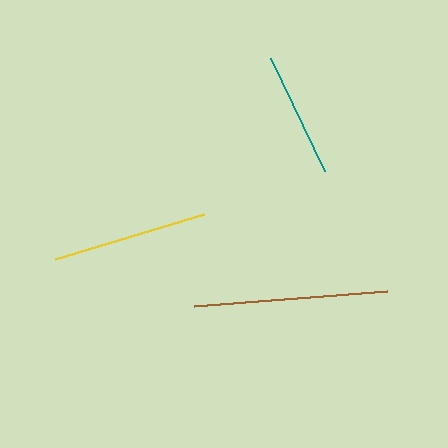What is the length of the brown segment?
The brown segment is approximately 194 pixels long.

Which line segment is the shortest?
The teal line is the shortest at approximately 126 pixels.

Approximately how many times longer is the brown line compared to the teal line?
The brown line is approximately 1.5 times the length of the teal line.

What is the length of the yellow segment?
The yellow segment is approximately 155 pixels long.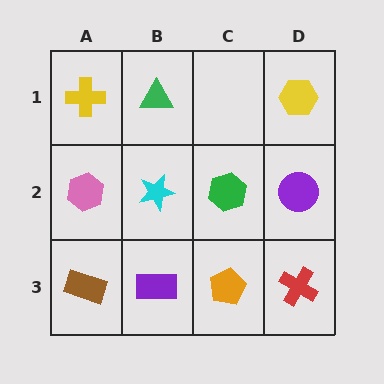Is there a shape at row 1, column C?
No, that cell is empty.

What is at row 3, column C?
An orange pentagon.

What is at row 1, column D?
A yellow hexagon.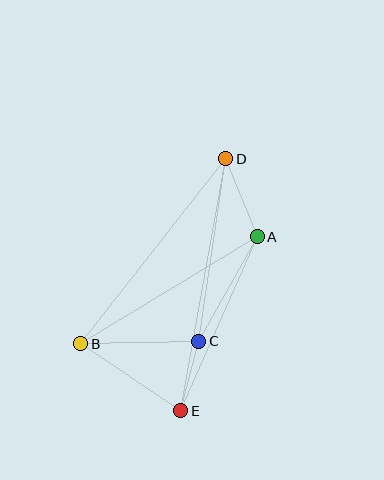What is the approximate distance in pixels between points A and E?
The distance between A and E is approximately 190 pixels.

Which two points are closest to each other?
Points C and E are closest to each other.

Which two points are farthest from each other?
Points D and E are farthest from each other.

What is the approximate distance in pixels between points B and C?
The distance between B and C is approximately 118 pixels.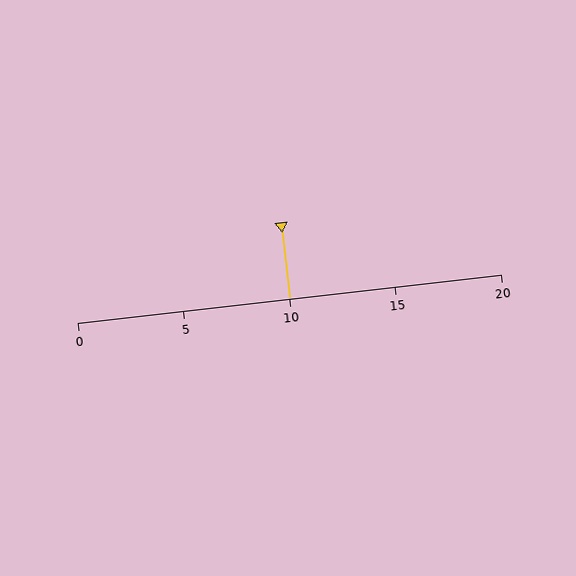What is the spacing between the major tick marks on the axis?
The major ticks are spaced 5 apart.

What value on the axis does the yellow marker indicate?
The marker indicates approximately 10.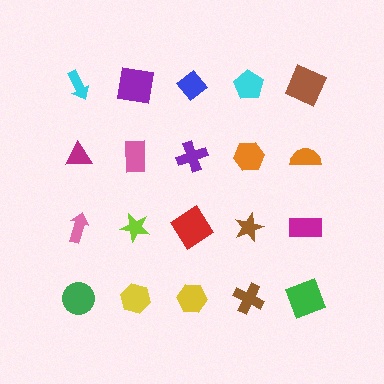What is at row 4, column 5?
A green square.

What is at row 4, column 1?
A green circle.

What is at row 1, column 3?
A blue diamond.